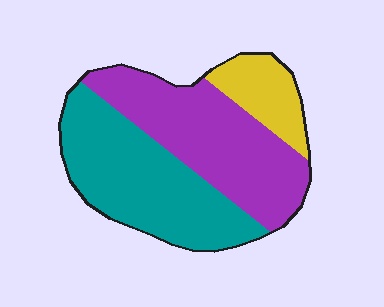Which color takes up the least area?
Yellow, at roughly 15%.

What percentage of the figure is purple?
Purple covers around 40% of the figure.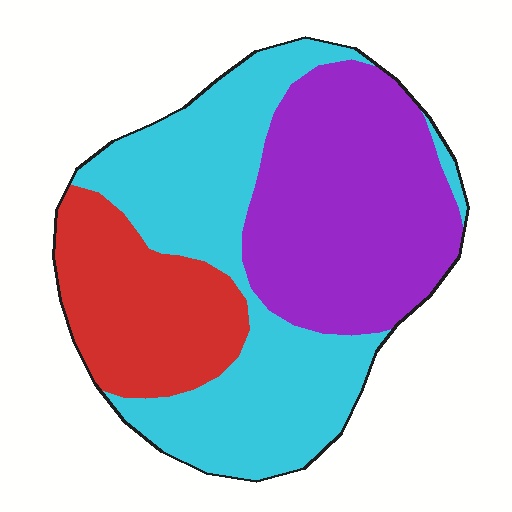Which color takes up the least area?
Red, at roughly 20%.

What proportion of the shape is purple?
Purple covers roughly 35% of the shape.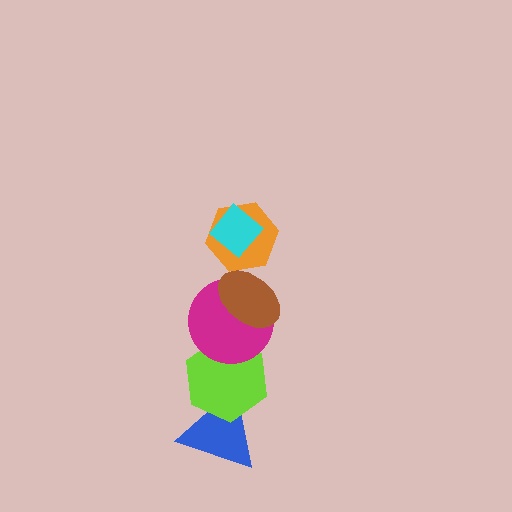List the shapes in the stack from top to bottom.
From top to bottom: the cyan diamond, the orange hexagon, the brown ellipse, the magenta circle, the lime hexagon, the blue triangle.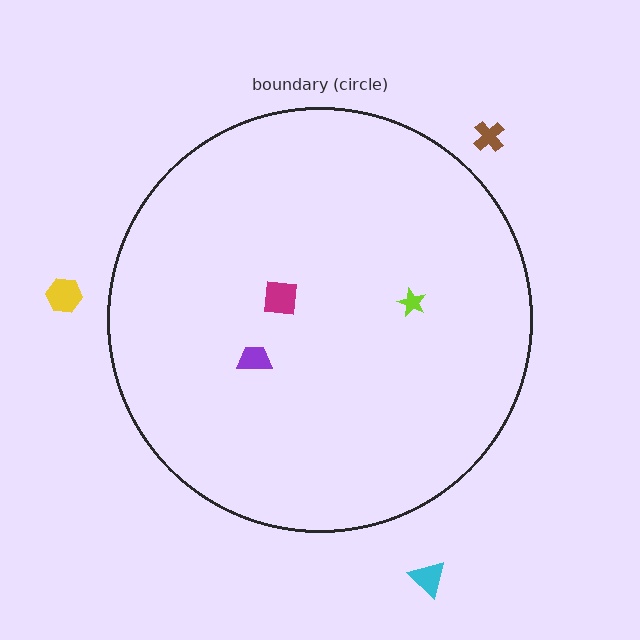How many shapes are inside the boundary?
3 inside, 3 outside.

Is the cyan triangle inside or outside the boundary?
Outside.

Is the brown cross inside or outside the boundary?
Outside.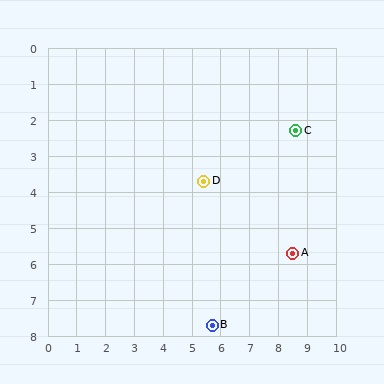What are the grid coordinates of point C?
Point C is at approximately (8.6, 2.3).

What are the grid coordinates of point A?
Point A is at approximately (8.5, 5.7).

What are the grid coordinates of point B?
Point B is at approximately (5.7, 7.7).